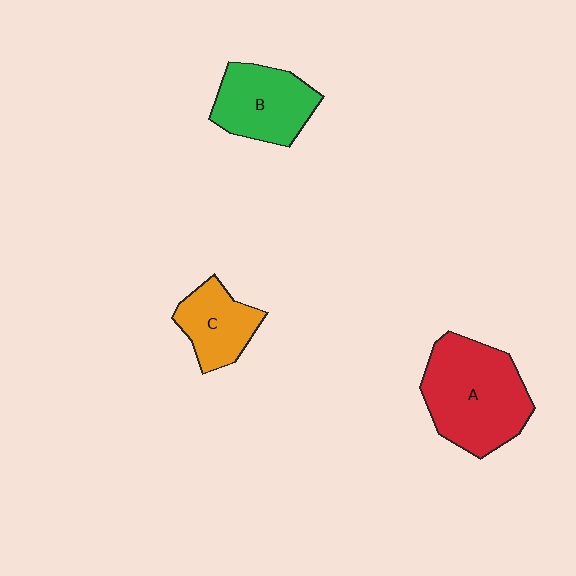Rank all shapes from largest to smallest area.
From largest to smallest: A (red), B (green), C (orange).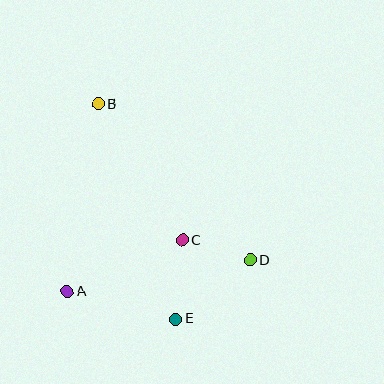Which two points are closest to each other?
Points C and D are closest to each other.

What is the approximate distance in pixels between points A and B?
The distance between A and B is approximately 190 pixels.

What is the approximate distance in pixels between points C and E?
The distance between C and E is approximately 79 pixels.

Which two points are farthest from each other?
Points B and E are farthest from each other.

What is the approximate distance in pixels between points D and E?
The distance between D and E is approximately 95 pixels.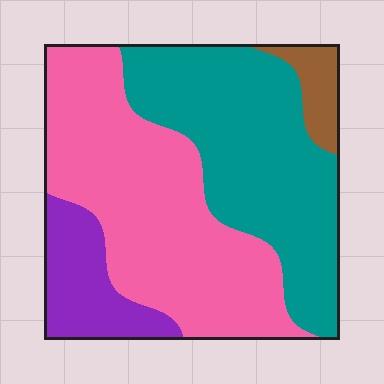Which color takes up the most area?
Pink, at roughly 45%.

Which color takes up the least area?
Brown, at roughly 5%.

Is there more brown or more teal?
Teal.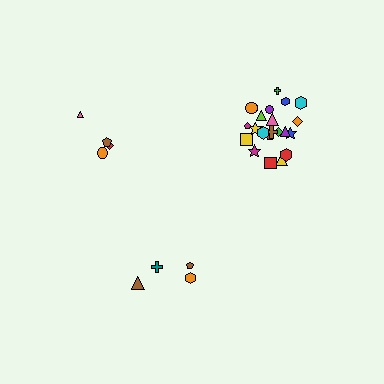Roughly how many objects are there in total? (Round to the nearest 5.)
Roughly 30 objects in total.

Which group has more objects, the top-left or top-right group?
The top-right group.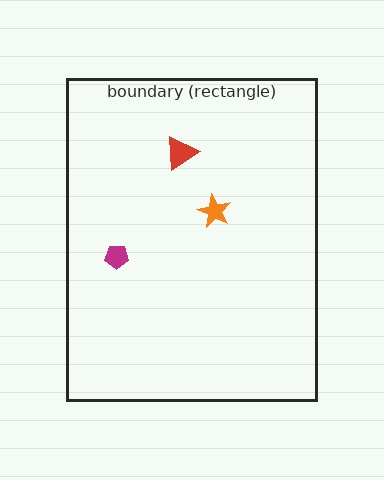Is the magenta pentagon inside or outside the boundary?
Inside.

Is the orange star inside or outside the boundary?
Inside.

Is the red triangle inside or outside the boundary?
Inside.